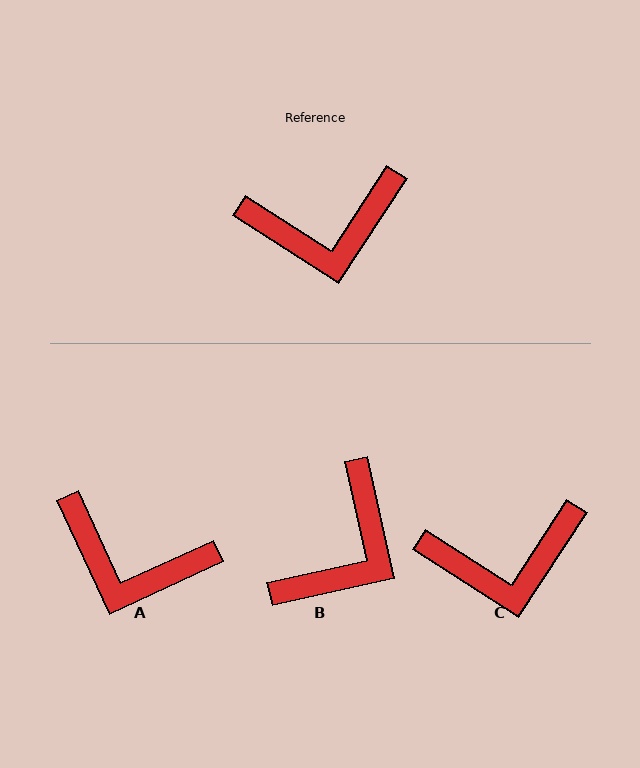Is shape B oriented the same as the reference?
No, it is off by about 45 degrees.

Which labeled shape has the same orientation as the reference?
C.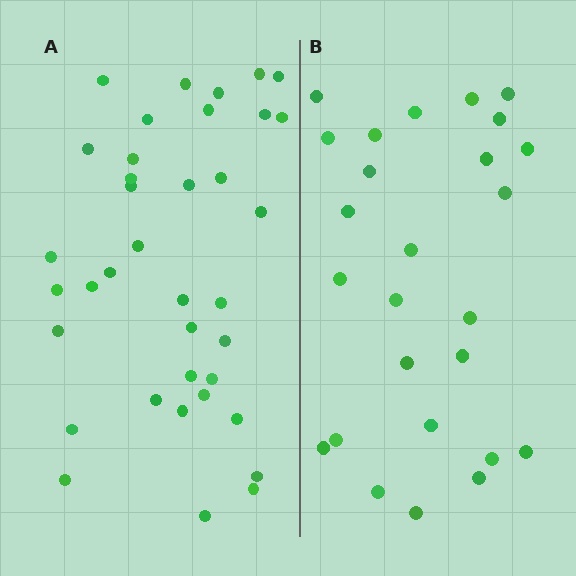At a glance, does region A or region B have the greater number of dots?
Region A (the left region) has more dots.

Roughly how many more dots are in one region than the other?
Region A has roughly 12 or so more dots than region B.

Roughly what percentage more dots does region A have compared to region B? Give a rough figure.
About 40% more.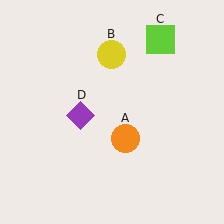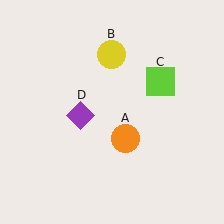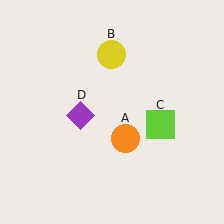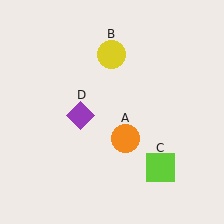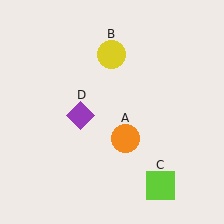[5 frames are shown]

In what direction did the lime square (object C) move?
The lime square (object C) moved down.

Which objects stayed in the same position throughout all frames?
Orange circle (object A) and yellow circle (object B) and purple diamond (object D) remained stationary.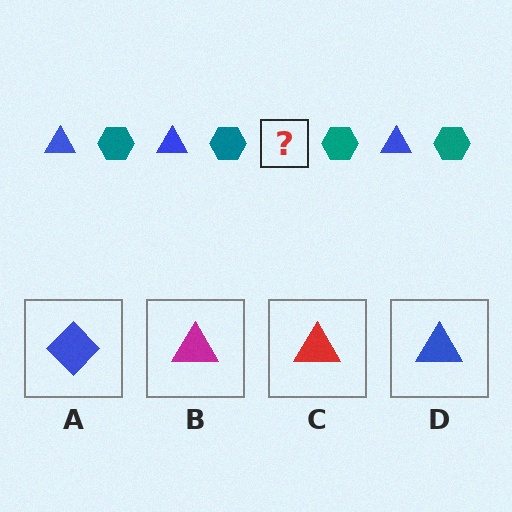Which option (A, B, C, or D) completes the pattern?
D.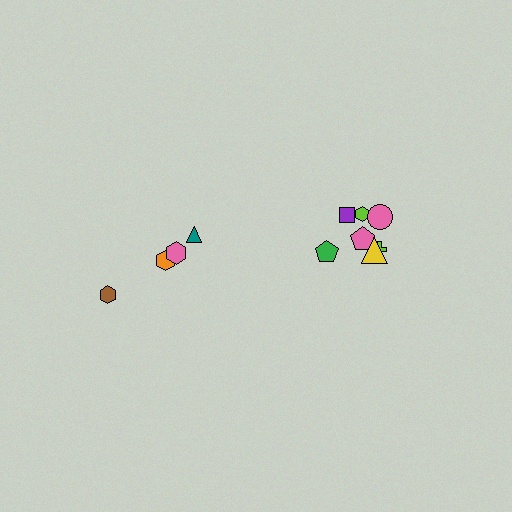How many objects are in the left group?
There are 4 objects.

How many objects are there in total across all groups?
There are 11 objects.